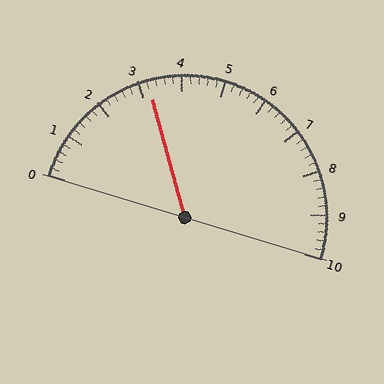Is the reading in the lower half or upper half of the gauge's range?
The reading is in the lower half of the range (0 to 10).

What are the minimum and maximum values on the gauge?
The gauge ranges from 0 to 10.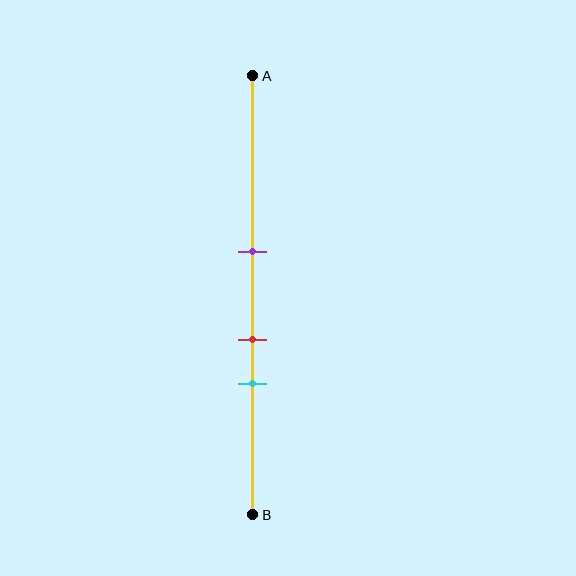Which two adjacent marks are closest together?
The red and cyan marks are the closest adjacent pair.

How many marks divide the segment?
There are 3 marks dividing the segment.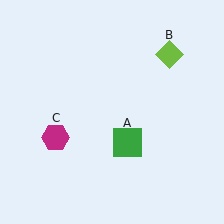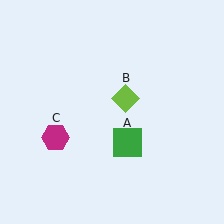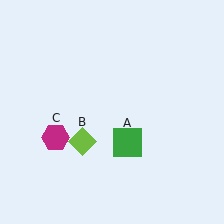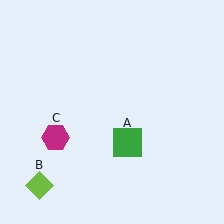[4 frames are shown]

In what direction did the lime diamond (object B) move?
The lime diamond (object B) moved down and to the left.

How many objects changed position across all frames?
1 object changed position: lime diamond (object B).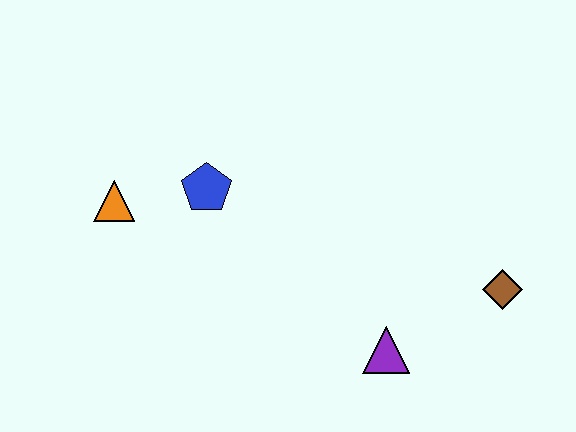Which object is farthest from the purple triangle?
The orange triangle is farthest from the purple triangle.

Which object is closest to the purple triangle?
The brown diamond is closest to the purple triangle.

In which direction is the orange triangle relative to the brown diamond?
The orange triangle is to the left of the brown diamond.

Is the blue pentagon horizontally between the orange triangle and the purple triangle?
Yes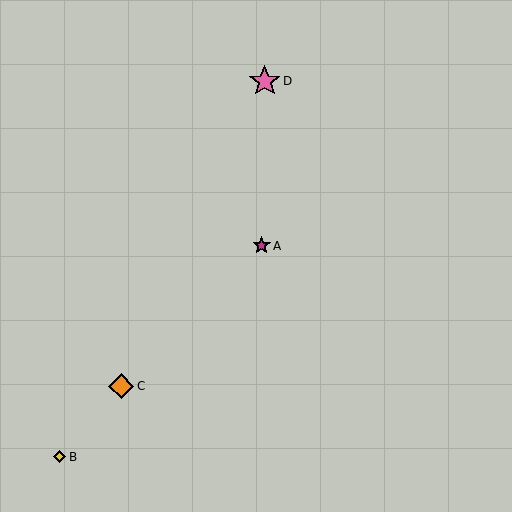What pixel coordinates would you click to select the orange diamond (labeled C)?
Click at (121, 386) to select the orange diamond C.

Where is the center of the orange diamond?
The center of the orange diamond is at (121, 386).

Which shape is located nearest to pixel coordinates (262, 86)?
The pink star (labeled D) at (265, 81) is nearest to that location.